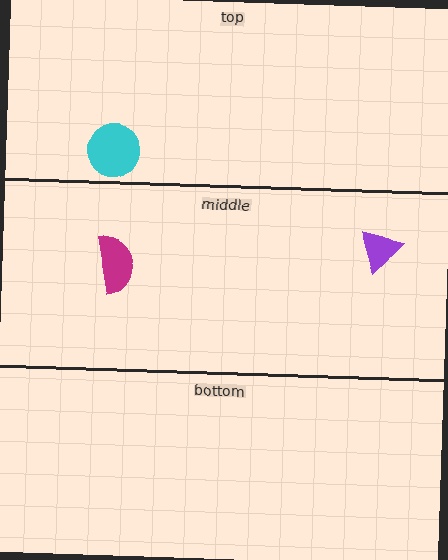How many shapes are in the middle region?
2.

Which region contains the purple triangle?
The middle region.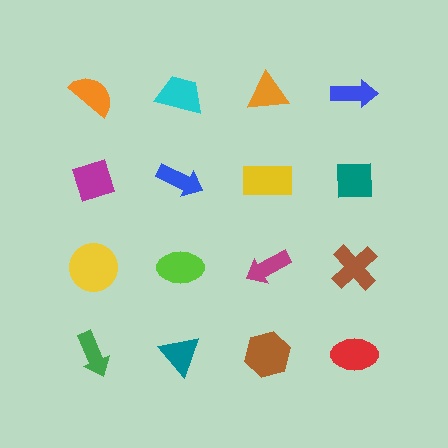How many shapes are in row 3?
4 shapes.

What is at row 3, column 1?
A yellow circle.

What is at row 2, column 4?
A teal square.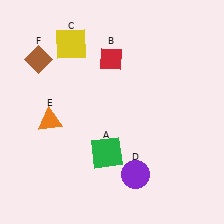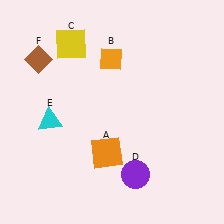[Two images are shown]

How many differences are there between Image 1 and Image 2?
There are 3 differences between the two images.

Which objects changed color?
A changed from green to orange. B changed from red to orange. E changed from orange to cyan.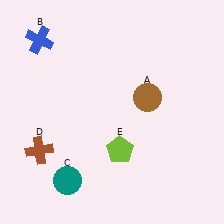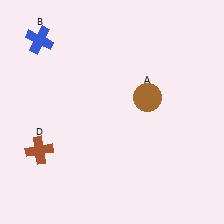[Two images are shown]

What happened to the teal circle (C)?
The teal circle (C) was removed in Image 2. It was in the bottom-left area of Image 1.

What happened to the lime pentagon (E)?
The lime pentagon (E) was removed in Image 2. It was in the bottom-right area of Image 1.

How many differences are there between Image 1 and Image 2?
There are 2 differences between the two images.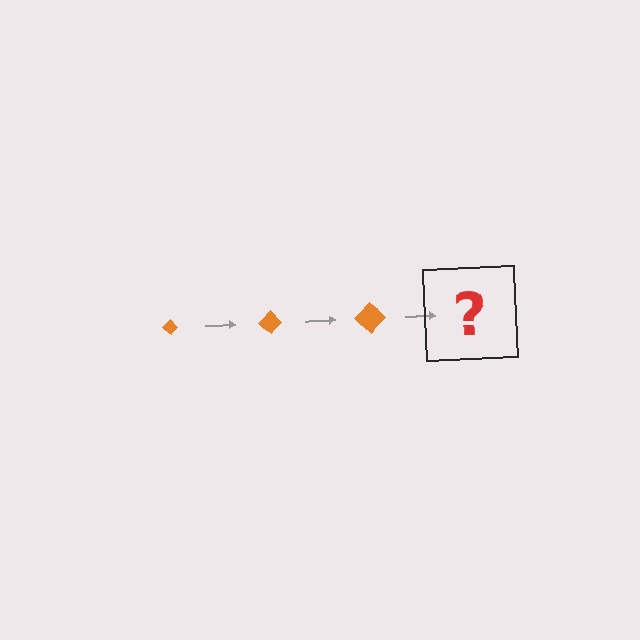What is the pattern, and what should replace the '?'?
The pattern is that the diamond gets progressively larger each step. The '?' should be an orange diamond, larger than the previous one.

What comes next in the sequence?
The next element should be an orange diamond, larger than the previous one.